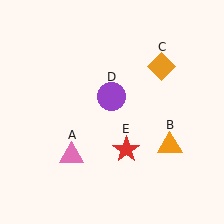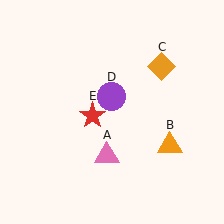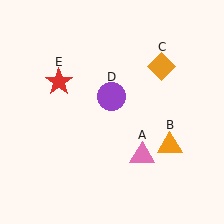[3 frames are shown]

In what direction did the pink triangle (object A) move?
The pink triangle (object A) moved right.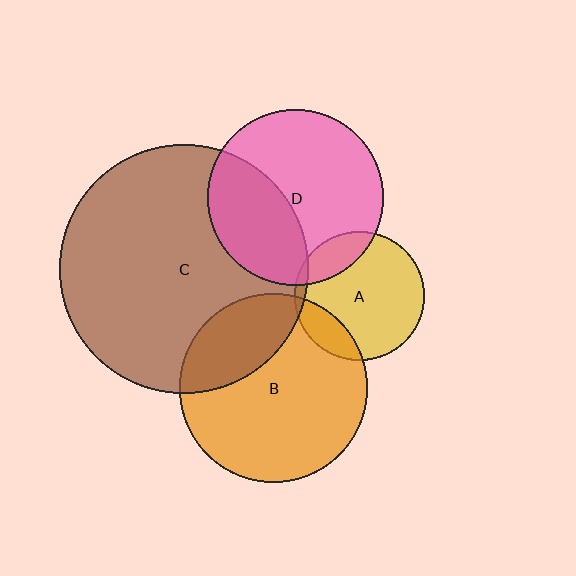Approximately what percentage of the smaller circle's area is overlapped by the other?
Approximately 20%.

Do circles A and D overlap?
Yes.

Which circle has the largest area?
Circle C (brown).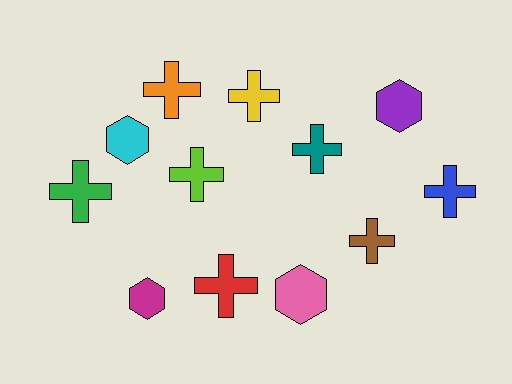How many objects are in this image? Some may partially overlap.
There are 12 objects.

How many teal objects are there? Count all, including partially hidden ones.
There is 1 teal object.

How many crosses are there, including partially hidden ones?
There are 8 crosses.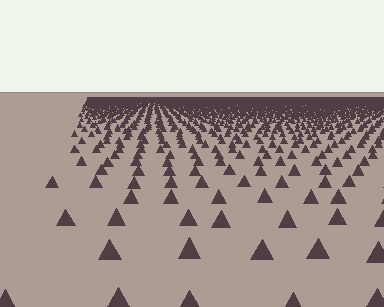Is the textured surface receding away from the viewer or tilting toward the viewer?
The surface is receding away from the viewer. Texture elements get smaller and denser toward the top.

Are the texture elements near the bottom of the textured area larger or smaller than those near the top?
Larger. Near the bottom, elements are closer to the viewer and appear at a bigger on-screen size.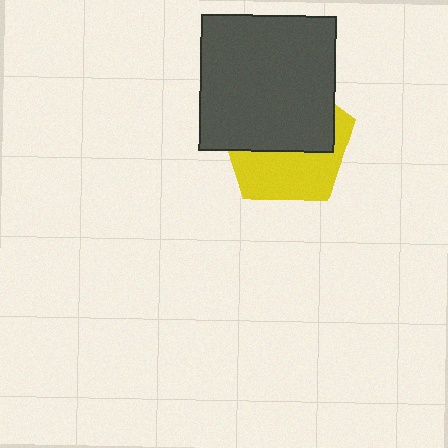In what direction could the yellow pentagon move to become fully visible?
The yellow pentagon could move down. That would shift it out from behind the dark gray square entirely.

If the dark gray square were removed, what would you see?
You would see the complete yellow pentagon.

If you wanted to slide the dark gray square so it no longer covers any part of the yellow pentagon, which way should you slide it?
Slide it up — that is the most direct way to separate the two shapes.